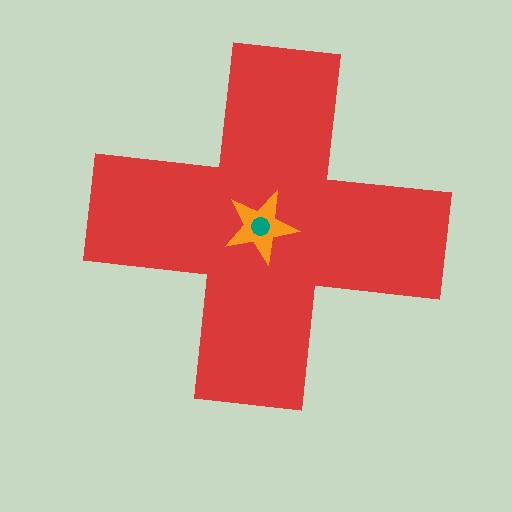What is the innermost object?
The teal circle.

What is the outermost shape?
The red cross.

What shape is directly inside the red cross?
The orange star.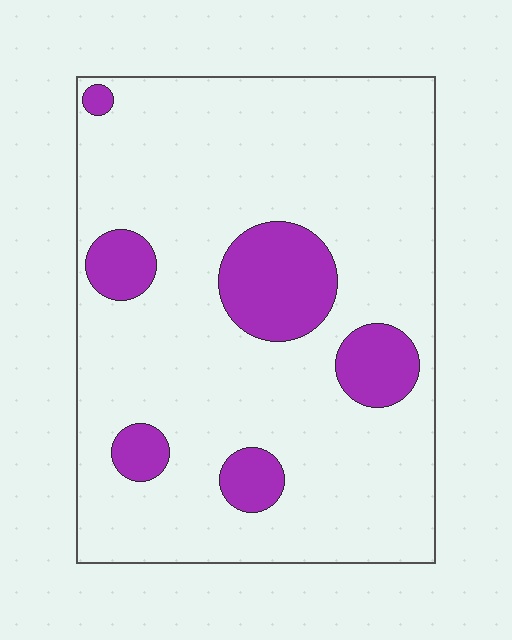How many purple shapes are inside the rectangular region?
6.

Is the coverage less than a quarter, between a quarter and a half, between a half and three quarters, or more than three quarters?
Less than a quarter.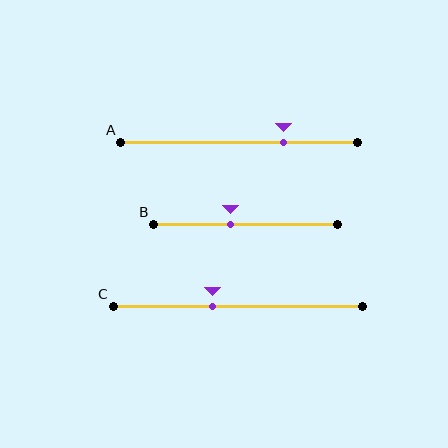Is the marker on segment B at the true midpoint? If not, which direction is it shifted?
No, the marker on segment B is shifted to the left by about 8% of the segment length.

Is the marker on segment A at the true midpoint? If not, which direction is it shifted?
No, the marker on segment A is shifted to the right by about 19% of the segment length.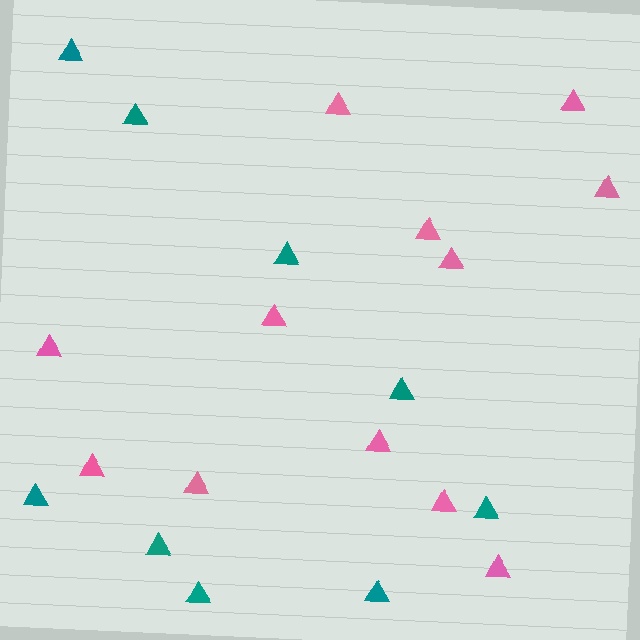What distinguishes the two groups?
There are 2 groups: one group of teal triangles (9) and one group of pink triangles (12).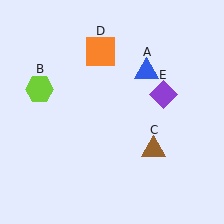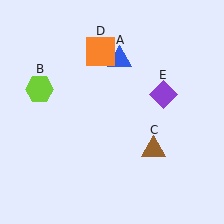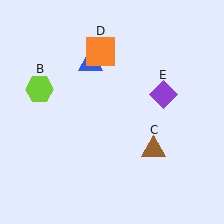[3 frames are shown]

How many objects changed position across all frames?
1 object changed position: blue triangle (object A).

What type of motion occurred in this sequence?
The blue triangle (object A) rotated counterclockwise around the center of the scene.